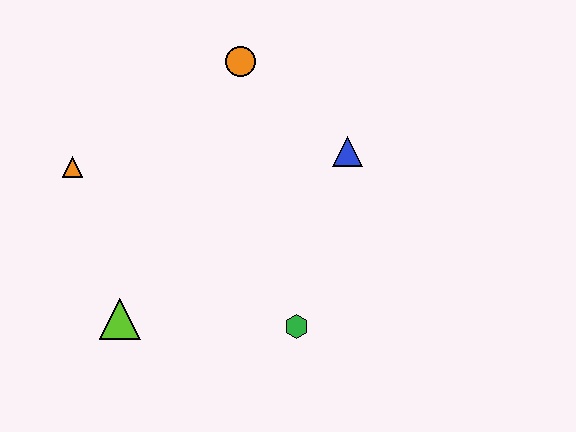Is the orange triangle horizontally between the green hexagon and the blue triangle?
No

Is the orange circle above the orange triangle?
Yes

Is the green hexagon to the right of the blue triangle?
No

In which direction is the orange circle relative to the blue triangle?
The orange circle is to the left of the blue triangle.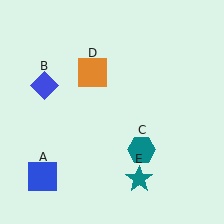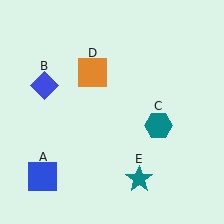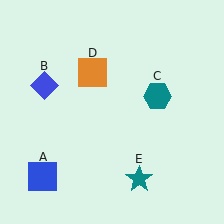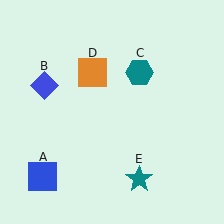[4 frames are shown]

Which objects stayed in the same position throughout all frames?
Blue square (object A) and blue diamond (object B) and orange square (object D) and teal star (object E) remained stationary.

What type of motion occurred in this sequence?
The teal hexagon (object C) rotated counterclockwise around the center of the scene.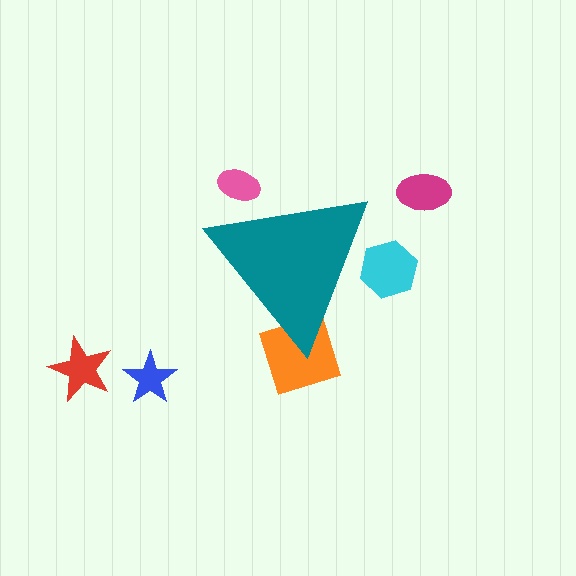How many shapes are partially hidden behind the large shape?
3 shapes are partially hidden.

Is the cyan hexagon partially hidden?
Yes, the cyan hexagon is partially hidden behind the teal triangle.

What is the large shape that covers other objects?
A teal triangle.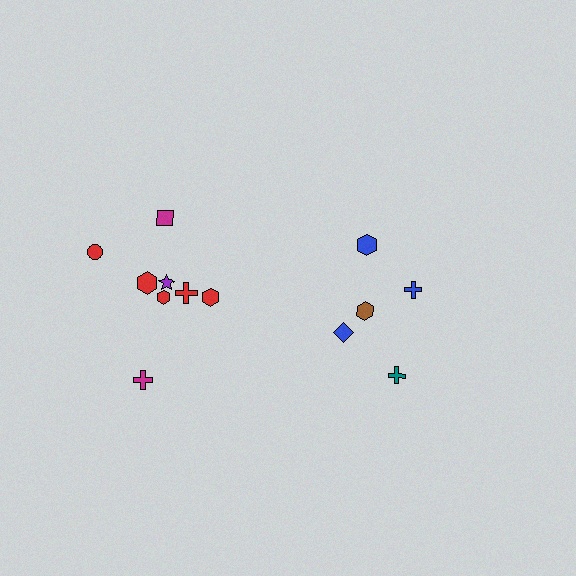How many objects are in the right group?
There are 5 objects.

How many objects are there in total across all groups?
There are 13 objects.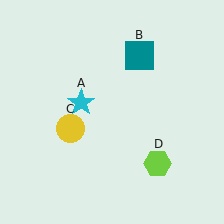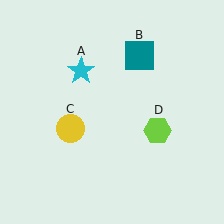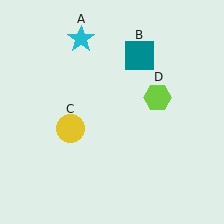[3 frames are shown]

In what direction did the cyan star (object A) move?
The cyan star (object A) moved up.